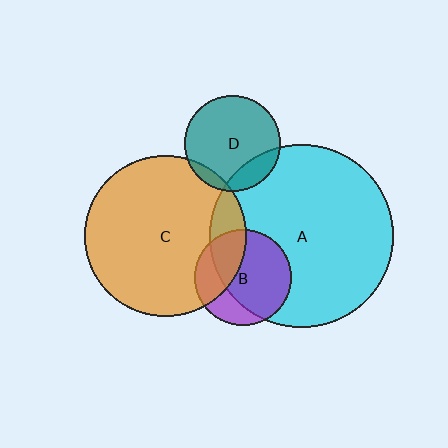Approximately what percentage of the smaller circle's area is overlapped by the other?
Approximately 70%.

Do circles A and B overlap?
Yes.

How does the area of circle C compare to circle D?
Approximately 2.8 times.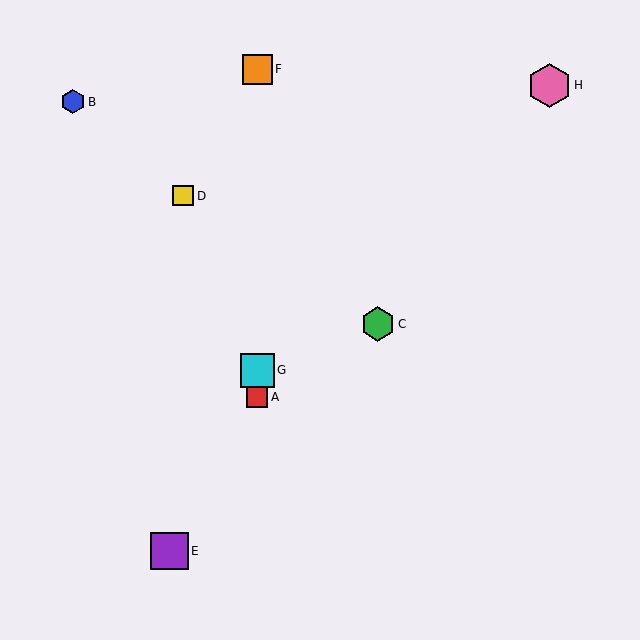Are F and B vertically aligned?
No, F is at x≈257 and B is at x≈73.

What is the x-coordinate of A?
Object A is at x≈257.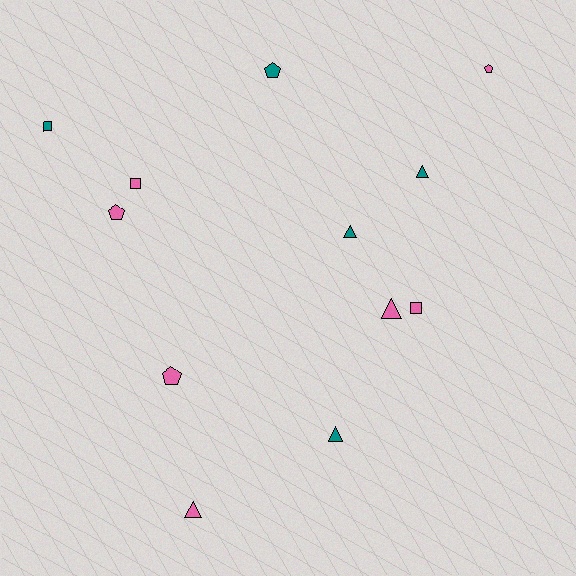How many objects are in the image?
There are 12 objects.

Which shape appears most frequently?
Triangle, with 5 objects.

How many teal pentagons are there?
There is 1 teal pentagon.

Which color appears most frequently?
Pink, with 7 objects.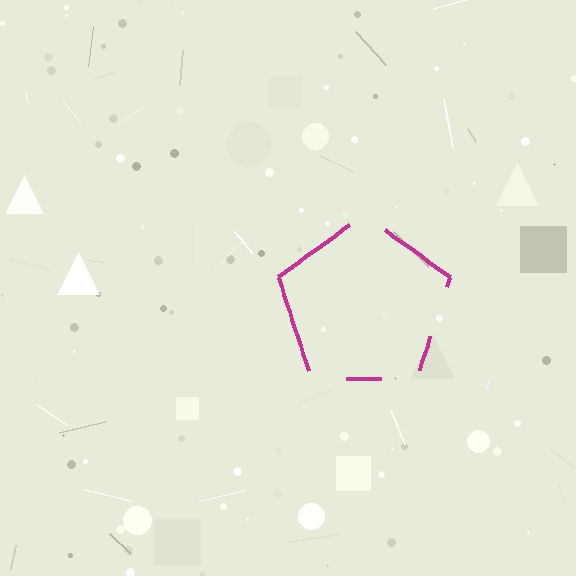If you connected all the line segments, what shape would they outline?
They would outline a pentagon.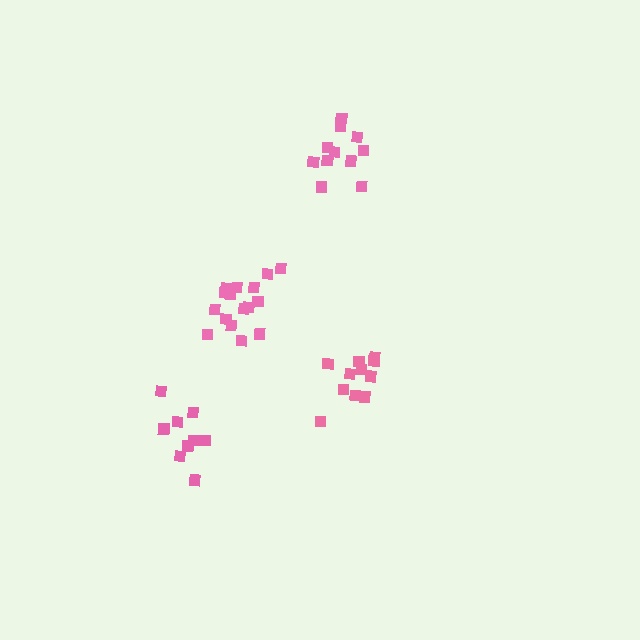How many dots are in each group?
Group 1: 11 dots, Group 2: 11 dots, Group 3: 16 dots, Group 4: 11 dots (49 total).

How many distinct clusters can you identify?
There are 4 distinct clusters.